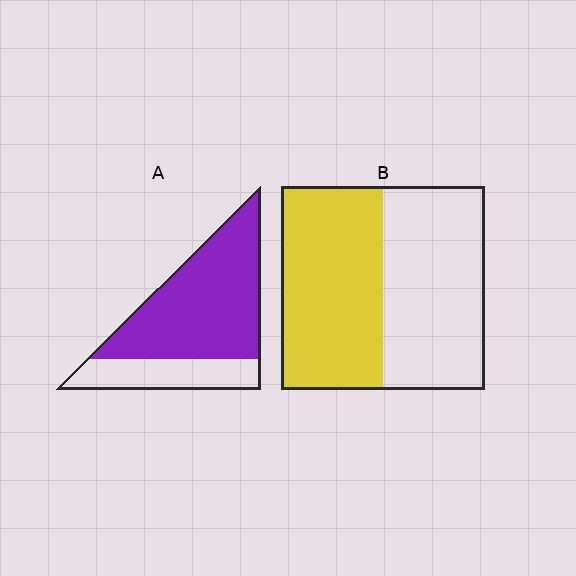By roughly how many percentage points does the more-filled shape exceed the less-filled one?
By roughly 20 percentage points (A over B).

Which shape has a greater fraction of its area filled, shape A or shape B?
Shape A.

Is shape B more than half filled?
Roughly half.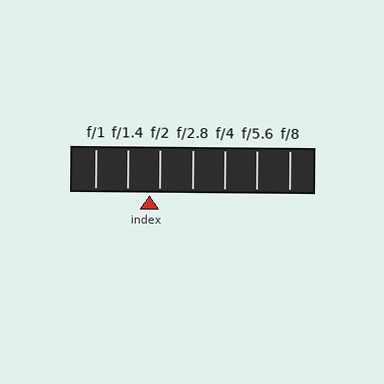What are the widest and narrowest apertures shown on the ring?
The widest aperture shown is f/1 and the narrowest is f/8.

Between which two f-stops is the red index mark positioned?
The index mark is between f/1.4 and f/2.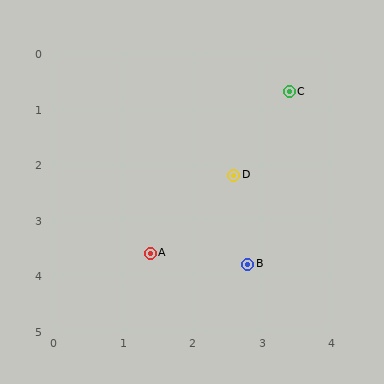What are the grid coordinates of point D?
Point D is at approximately (2.6, 2.2).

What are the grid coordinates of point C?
Point C is at approximately (3.4, 0.7).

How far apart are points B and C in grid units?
Points B and C are about 3.2 grid units apart.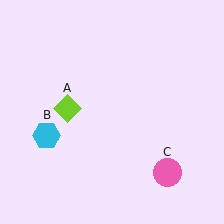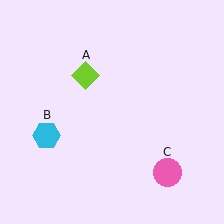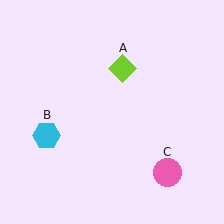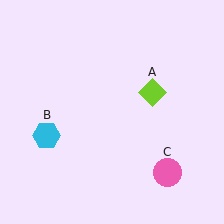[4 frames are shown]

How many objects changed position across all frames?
1 object changed position: lime diamond (object A).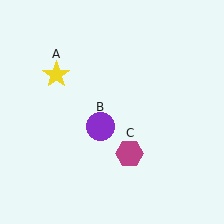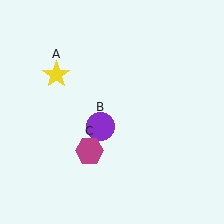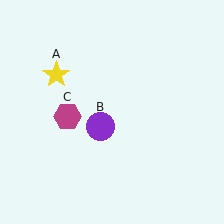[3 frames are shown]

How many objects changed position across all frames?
1 object changed position: magenta hexagon (object C).